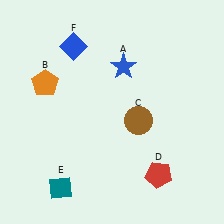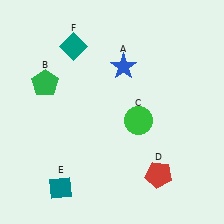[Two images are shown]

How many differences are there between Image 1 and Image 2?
There are 3 differences between the two images.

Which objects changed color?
B changed from orange to green. C changed from brown to green. F changed from blue to teal.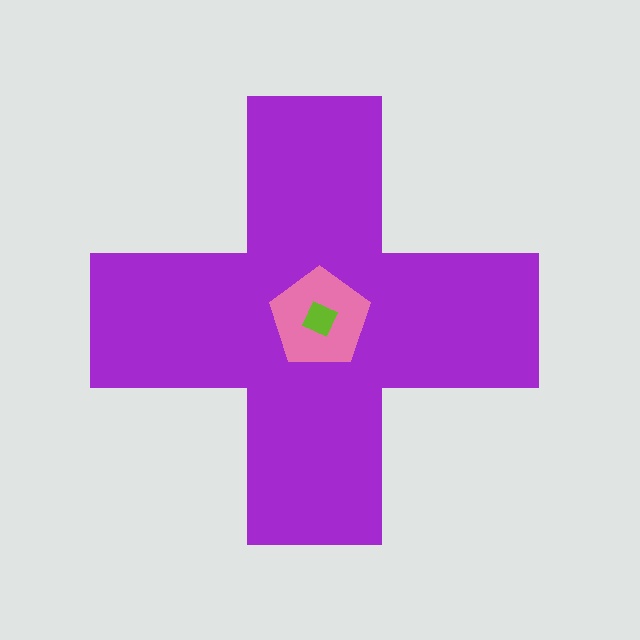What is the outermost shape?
The purple cross.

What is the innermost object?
The lime square.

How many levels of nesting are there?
3.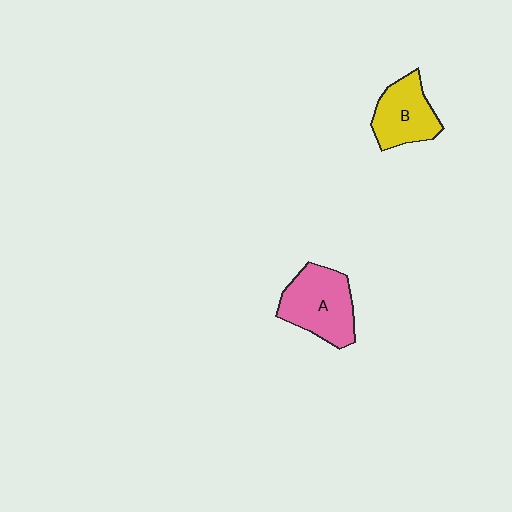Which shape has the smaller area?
Shape B (yellow).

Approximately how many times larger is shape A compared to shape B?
Approximately 1.3 times.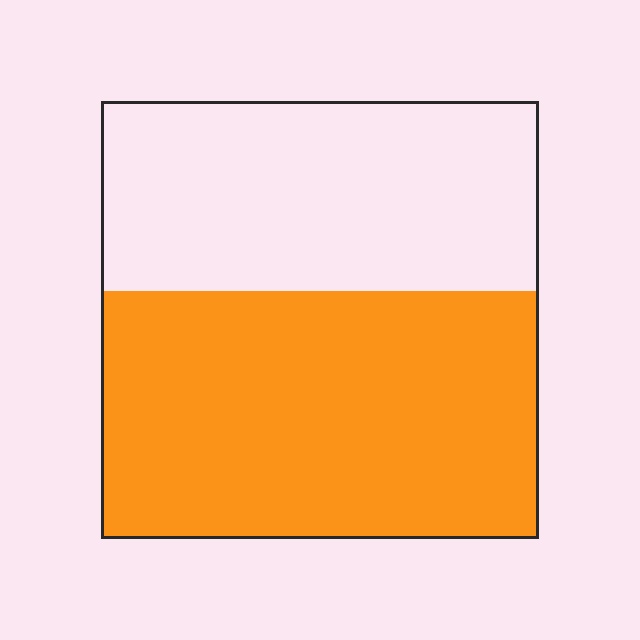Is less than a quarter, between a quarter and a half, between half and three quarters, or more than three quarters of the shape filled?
Between half and three quarters.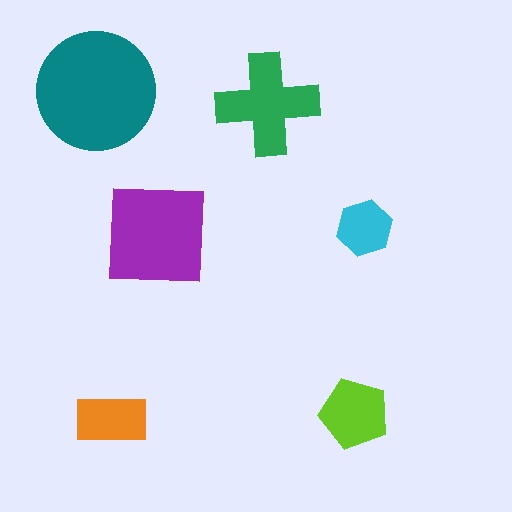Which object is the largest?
The teal circle.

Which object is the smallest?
The cyan hexagon.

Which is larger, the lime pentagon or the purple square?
The purple square.